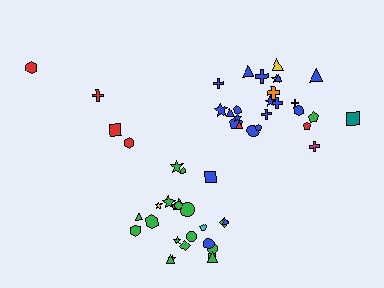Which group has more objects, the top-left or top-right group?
The top-right group.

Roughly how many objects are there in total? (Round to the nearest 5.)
Roughly 55 objects in total.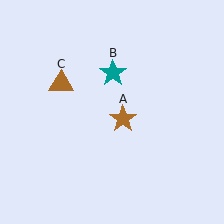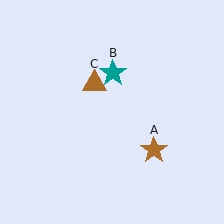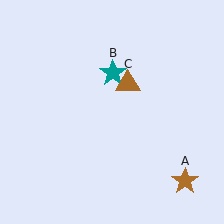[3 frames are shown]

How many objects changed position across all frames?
2 objects changed position: brown star (object A), brown triangle (object C).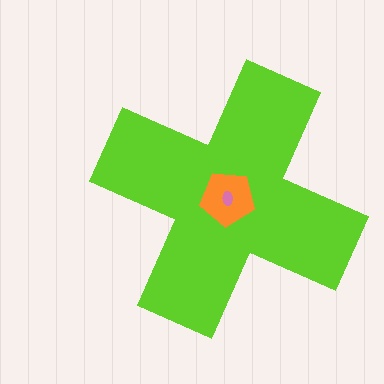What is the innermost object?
The pink ellipse.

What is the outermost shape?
The lime cross.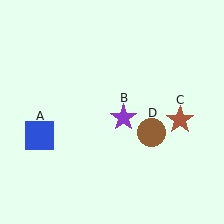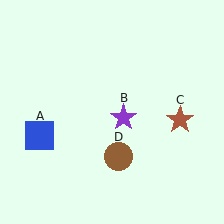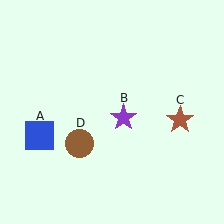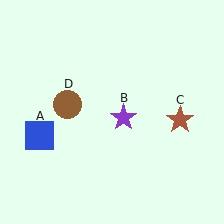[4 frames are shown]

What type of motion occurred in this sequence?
The brown circle (object D) rotated clockwise around the center of the scene.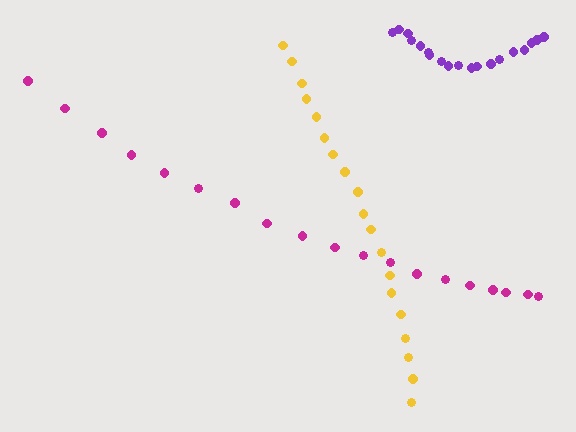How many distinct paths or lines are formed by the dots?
There are 3 distinct paths.